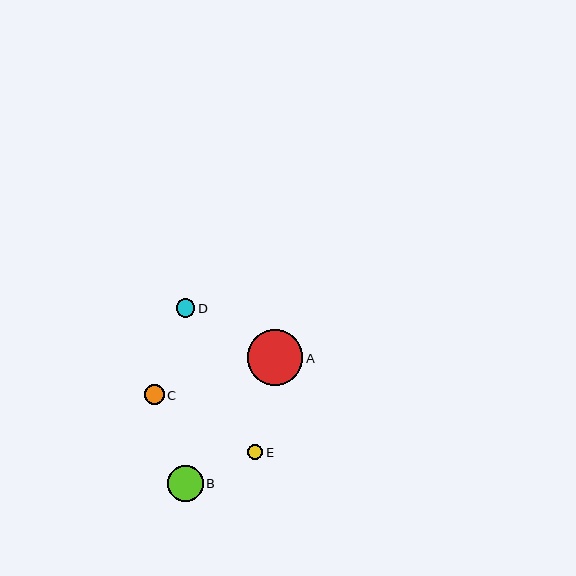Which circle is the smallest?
Circle E is the smallest with a size of approximately 15 pixels.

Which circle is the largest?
Circle A is the largest with a size of approximately 55 pixels.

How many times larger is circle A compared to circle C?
Circle A is approximately 2.8 times the size of circle C.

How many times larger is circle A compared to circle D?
Circle A is approximately 3.0 times the size of circle D.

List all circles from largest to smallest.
From largest to smallest: A, B, C, D, E.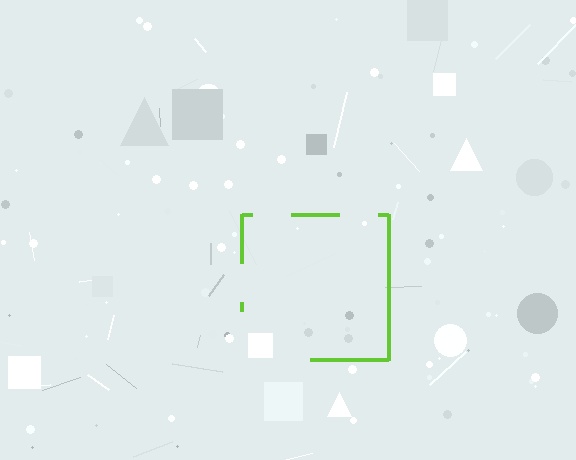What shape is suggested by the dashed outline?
The dashed outline suggests a square.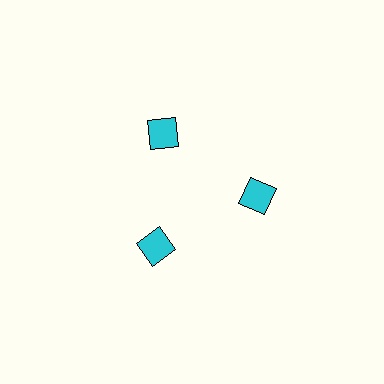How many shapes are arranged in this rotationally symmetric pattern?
There are 3 shapes, arranged in 3 groups of 1.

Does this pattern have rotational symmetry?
Yes, this pattern has 3-fold rotational symmetry. It looks the same after rotating 120 degrees around the center.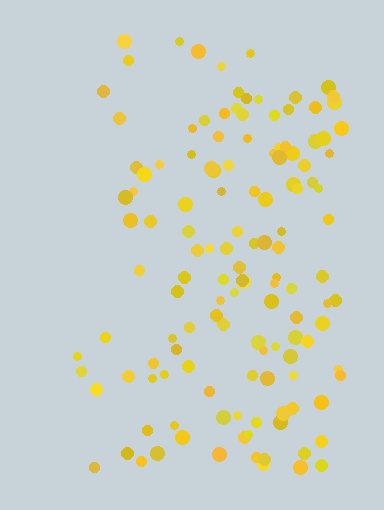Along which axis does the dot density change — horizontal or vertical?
Horizontal.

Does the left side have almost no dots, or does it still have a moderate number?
Still a moderate number, just noticeably fewer than the right.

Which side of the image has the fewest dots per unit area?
The left.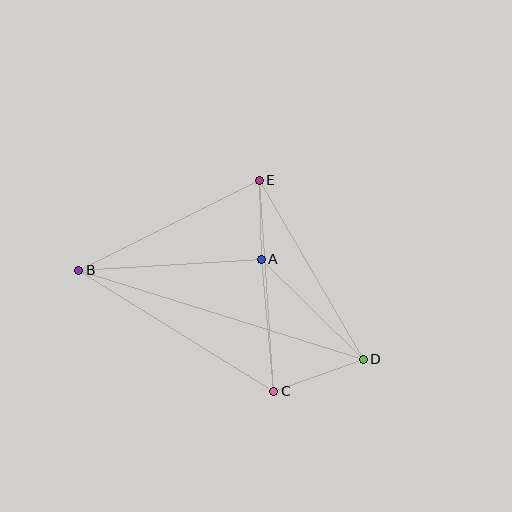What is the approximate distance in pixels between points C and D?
The distance between C and D is approximately 95 pixels.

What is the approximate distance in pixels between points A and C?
The distance between A and C is approximately 133 pixels.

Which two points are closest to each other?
Points A and E are closest to each other.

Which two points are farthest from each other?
Points B and D are farthest from each other.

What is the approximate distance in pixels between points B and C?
The distance between B and C is approximately 230 pixels.